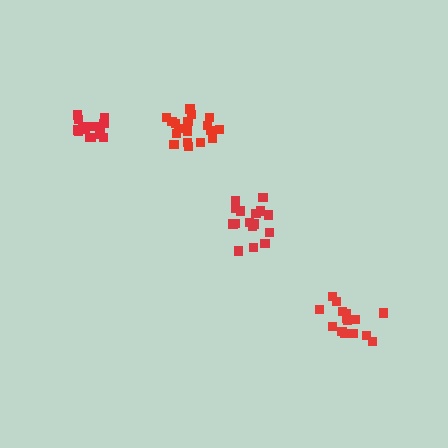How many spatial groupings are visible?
There are 4 spatial groupings.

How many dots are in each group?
Group 1: 17 dots, Group 2: 18 dots, Group 3: 15 dots, Group 4: 15 dots (65 total).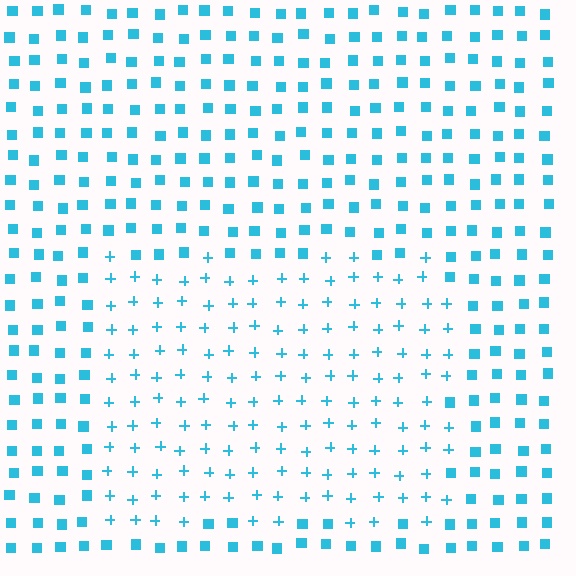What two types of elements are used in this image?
The image uses plus signs inside the rectangle region and squares outside it.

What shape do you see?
I see a rectangle.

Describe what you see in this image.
The image is filled with small cyan elements arranged in a uniform grid. A rectangle-shaped region contains plus signs, while the surrounding area contains squares. The boundary is defined purely by the change in element shape.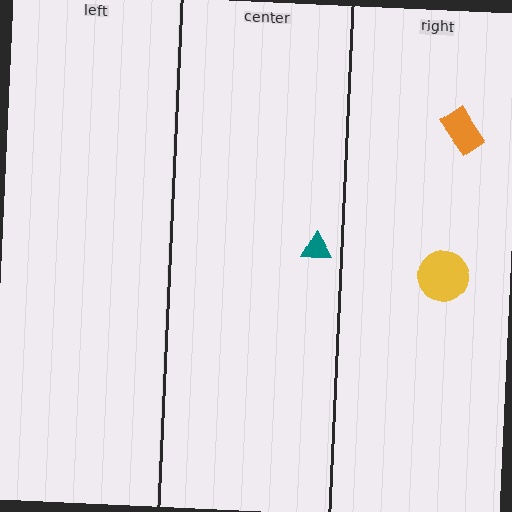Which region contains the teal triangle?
The center region.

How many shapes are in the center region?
1.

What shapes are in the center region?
The teal triangle.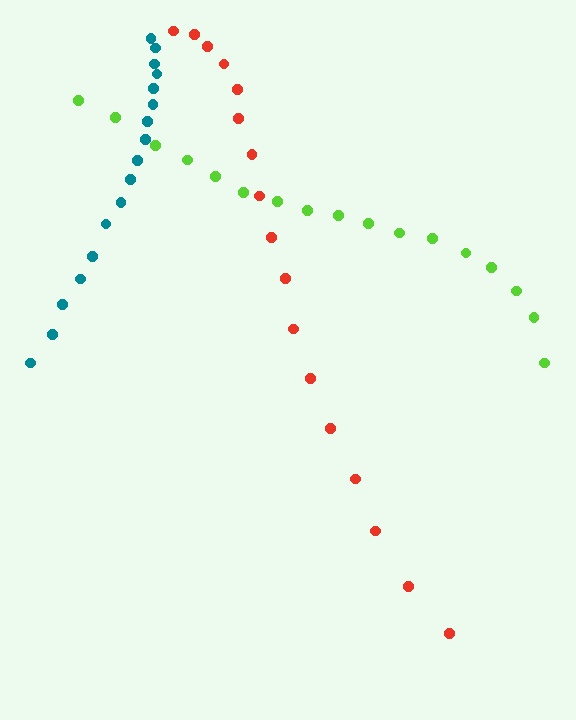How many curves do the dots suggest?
There are 3 distinct paths.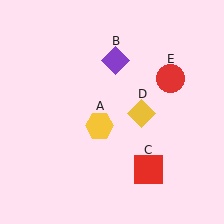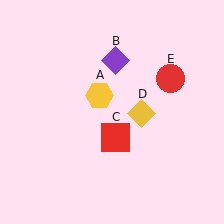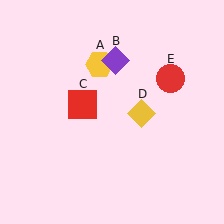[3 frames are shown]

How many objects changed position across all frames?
2 objects changed position: yellow hexagon (object A), red square (object C).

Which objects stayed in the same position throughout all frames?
Purple diamond (object B) and yellow diamond (object D) and red circle (object E) remained stationary.